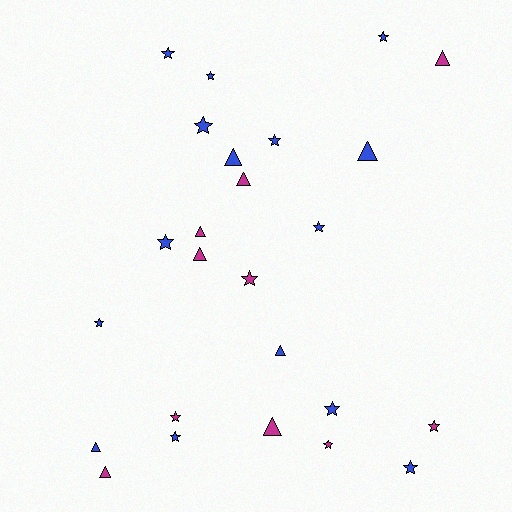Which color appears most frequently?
Blue, with 15 objects.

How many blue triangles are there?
There are 4 blue triangles.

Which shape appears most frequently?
Star, with 15 objects.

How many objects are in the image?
There are 25 objects.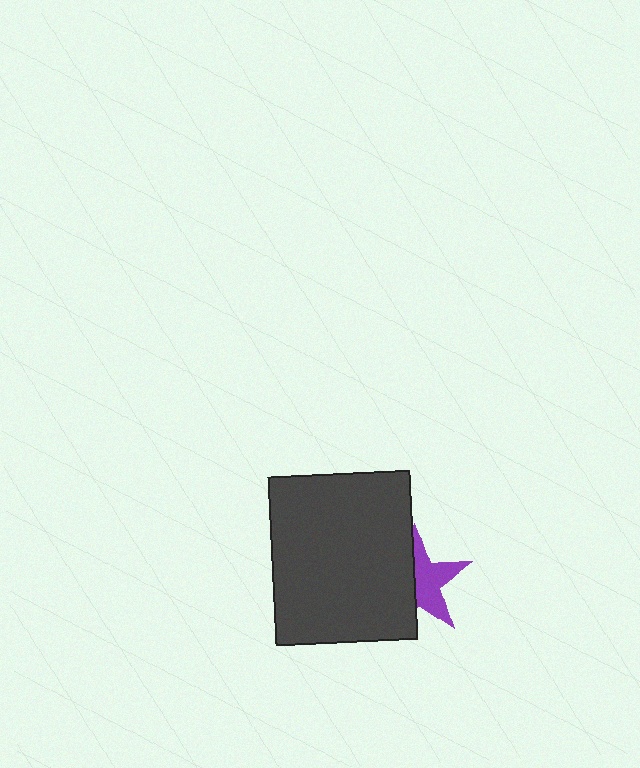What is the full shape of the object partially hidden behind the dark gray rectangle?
The partially hidden object is a purple star.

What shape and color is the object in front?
The object in front is a dark gray rectangle.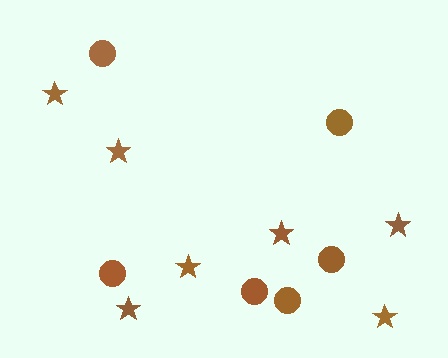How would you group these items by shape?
There are 2 groups: one group of stars (7) and one group of circles (6).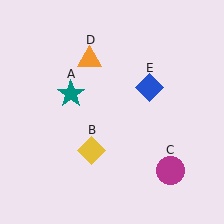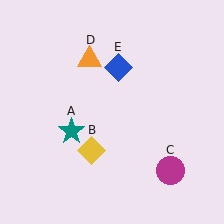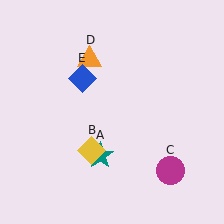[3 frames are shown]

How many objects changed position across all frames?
2 objects changed position: teal star (object A), blue diamond (object E).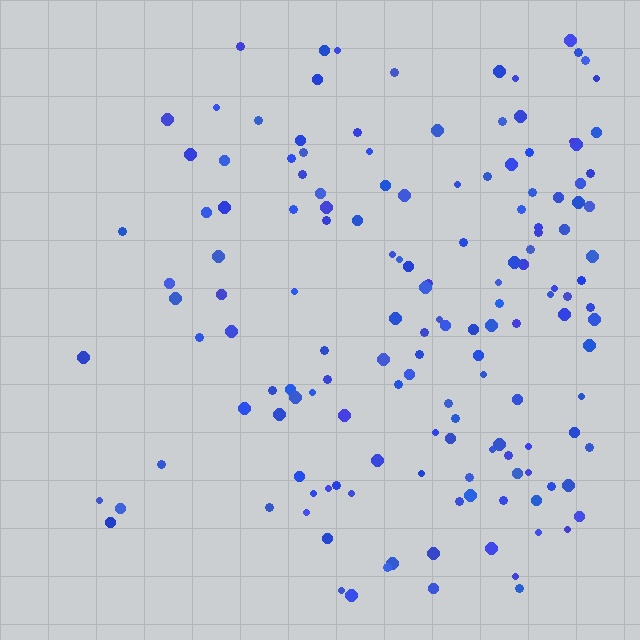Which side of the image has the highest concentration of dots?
The right.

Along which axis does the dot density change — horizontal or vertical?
Horizontal.